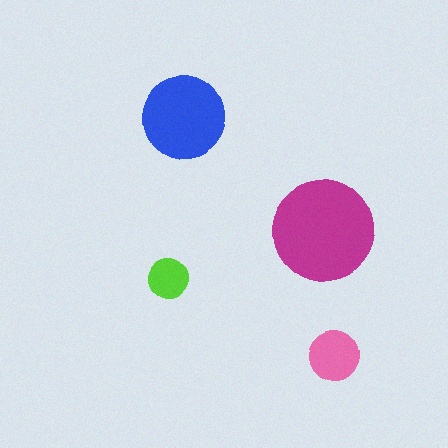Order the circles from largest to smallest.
the magenta one, the blue one, the pink one, the lime one.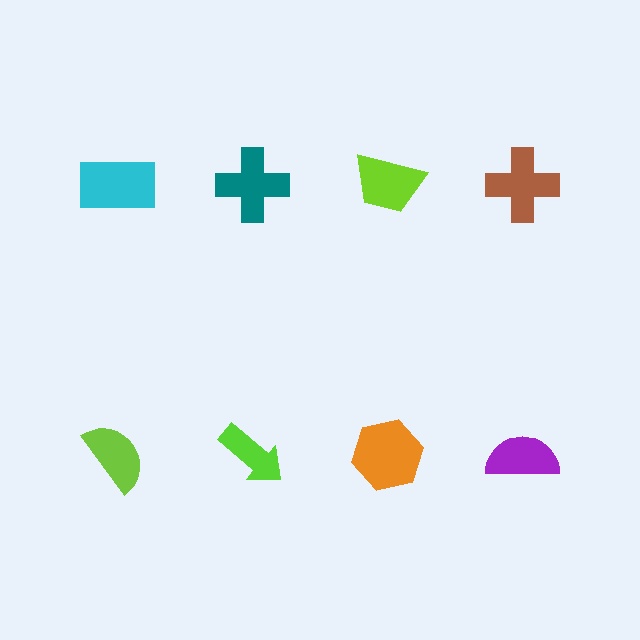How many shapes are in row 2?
4 shapes.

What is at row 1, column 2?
A teal cross.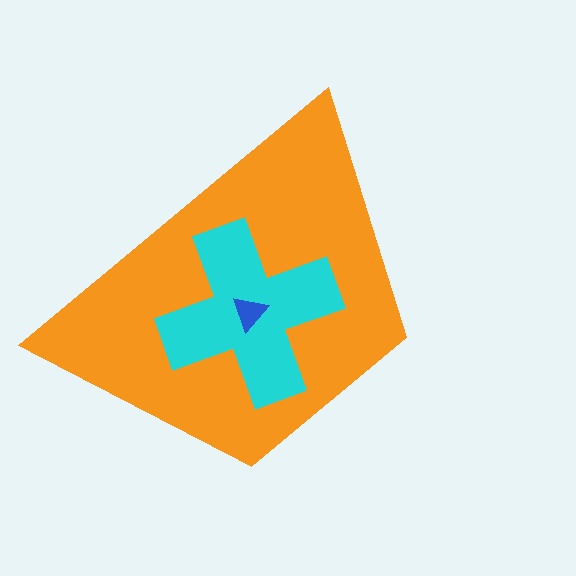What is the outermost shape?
The orange trapezoid.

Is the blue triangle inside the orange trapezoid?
Yes.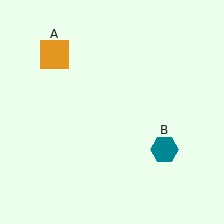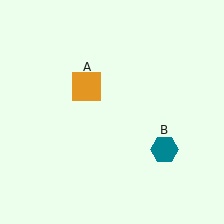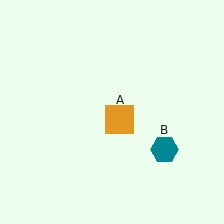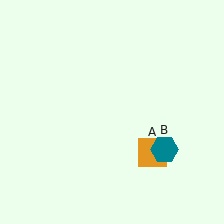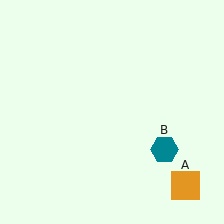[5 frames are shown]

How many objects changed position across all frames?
1 object changed position: orange square (object A).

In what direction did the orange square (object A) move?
The orange square (object A) moved down and to the right.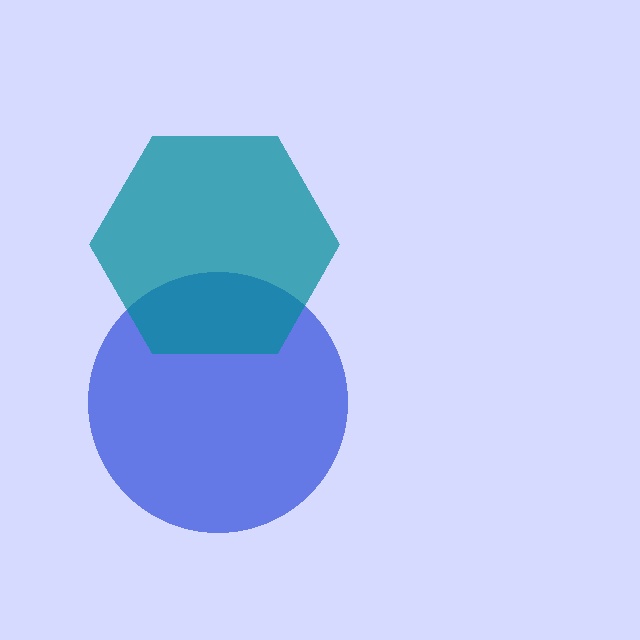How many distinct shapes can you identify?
There are 2 distinct shapes: a blue circle, a teal hexagon.